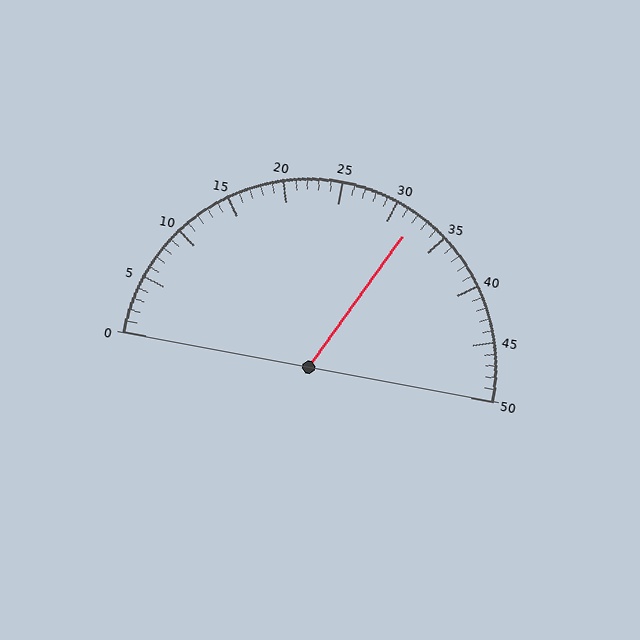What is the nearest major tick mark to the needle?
The nearest major tick mark is 30.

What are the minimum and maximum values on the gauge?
The gauge ranges from 0 to 50.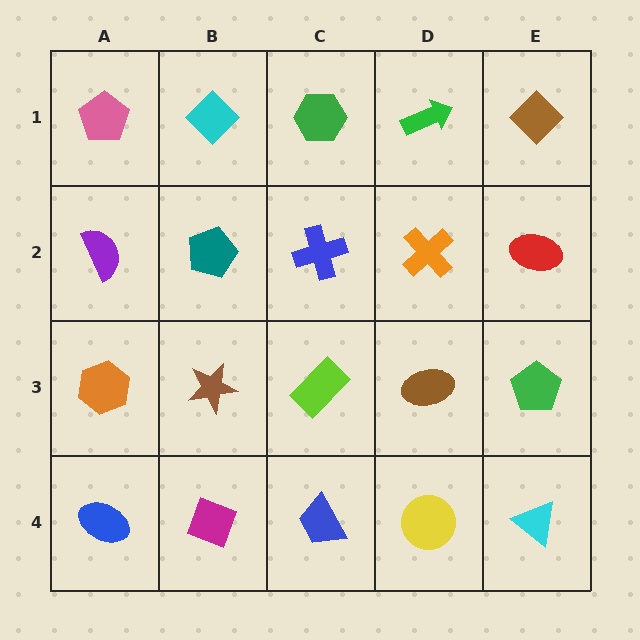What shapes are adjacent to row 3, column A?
A purple semicircle (row 2, column A), a blue ellipse (row 4, column A), a brown star (row 3, column B).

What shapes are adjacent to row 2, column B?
A cyan diamond (row 1, column B), a brown star (row 3, column B), a purple semicircle (row 2, column A), a blue cross (row 2, column C).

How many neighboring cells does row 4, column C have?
3.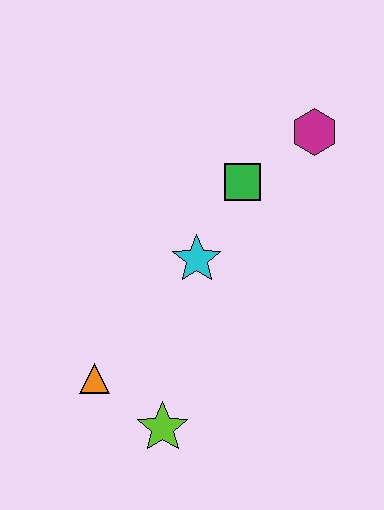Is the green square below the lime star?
No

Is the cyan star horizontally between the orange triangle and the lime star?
No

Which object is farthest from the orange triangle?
The magenta hexagon is farthest from the orange triangle.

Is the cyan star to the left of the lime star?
No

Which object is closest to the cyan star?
The green square is closest to the cyan star.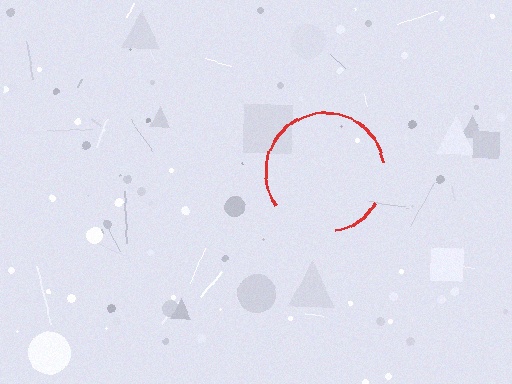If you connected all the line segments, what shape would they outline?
They would outline a circle.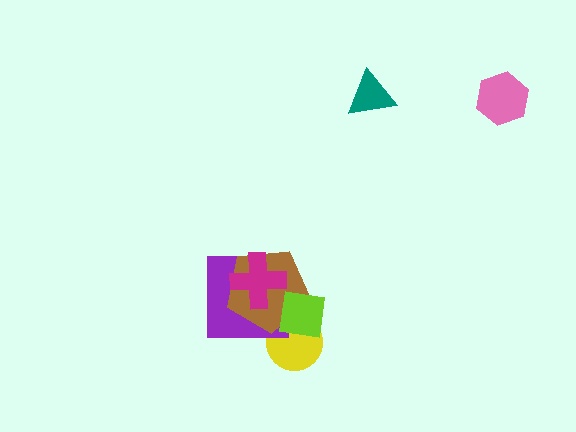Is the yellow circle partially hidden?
Yes, it is partially covered by another shape.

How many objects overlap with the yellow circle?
2 objects overlap with the yellow circle.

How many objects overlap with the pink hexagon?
0 objects overlap with the pink hexagon.